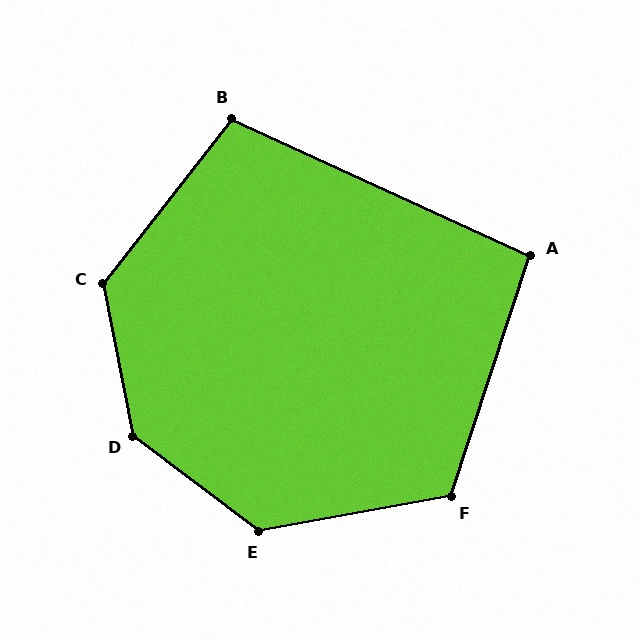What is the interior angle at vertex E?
Approximately 133 degrees (obtuse).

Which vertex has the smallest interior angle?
A, at approximately 96 degrees.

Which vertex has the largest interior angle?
D, at approximately 138 degrees.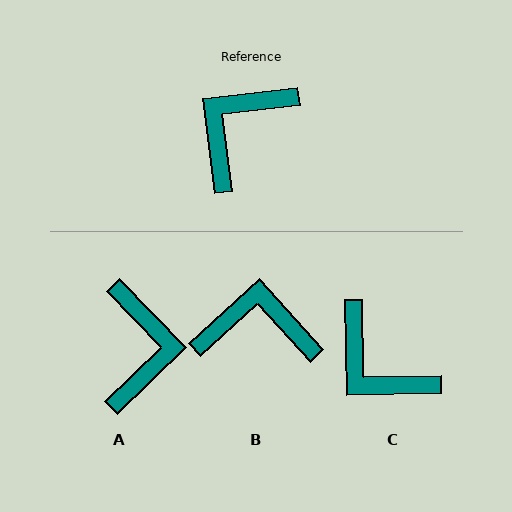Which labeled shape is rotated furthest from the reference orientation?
A, about 143 degrees away.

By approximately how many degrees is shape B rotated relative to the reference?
Approximately 54 degrees clockwise.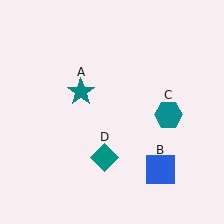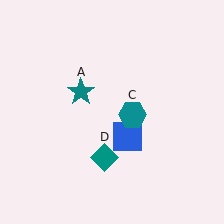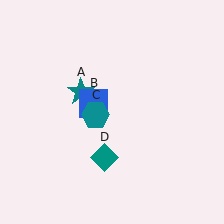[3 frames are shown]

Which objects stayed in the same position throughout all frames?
Teal star (object A) and teal diamond (object D) remained stationary.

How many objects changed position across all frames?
2 objects changed position: blue square (object B), teal hexagon (object C).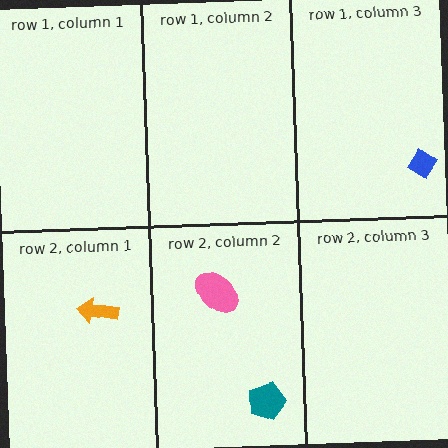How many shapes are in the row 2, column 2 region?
2.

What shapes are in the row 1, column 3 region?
The blue diamond.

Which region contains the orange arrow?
The row 2, column 1 region.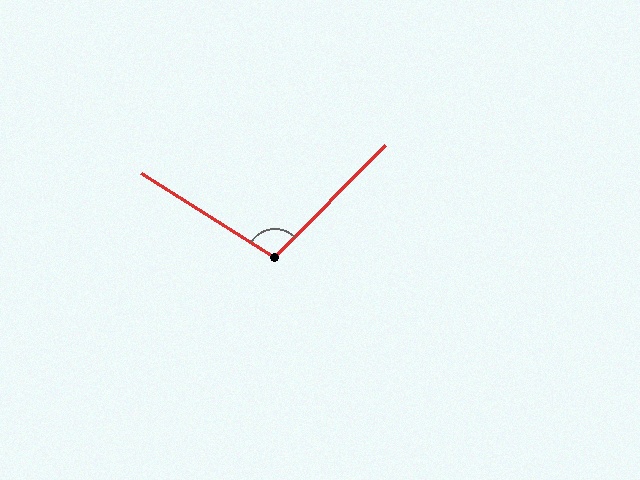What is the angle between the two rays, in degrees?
Approximately 102 degrees.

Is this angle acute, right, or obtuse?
It is obtuse.